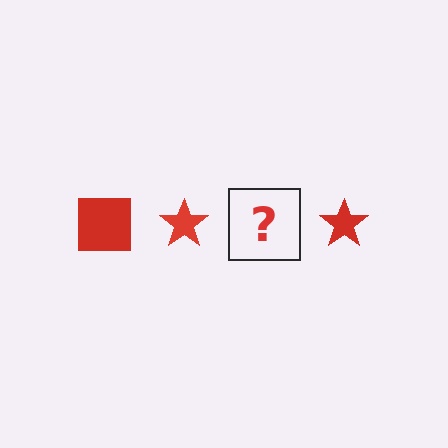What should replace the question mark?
The question mark should be replaced with a red square.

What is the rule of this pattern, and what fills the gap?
The rule is that the pattern cycles through square, star shapes in red. The gap should be filled with a red square.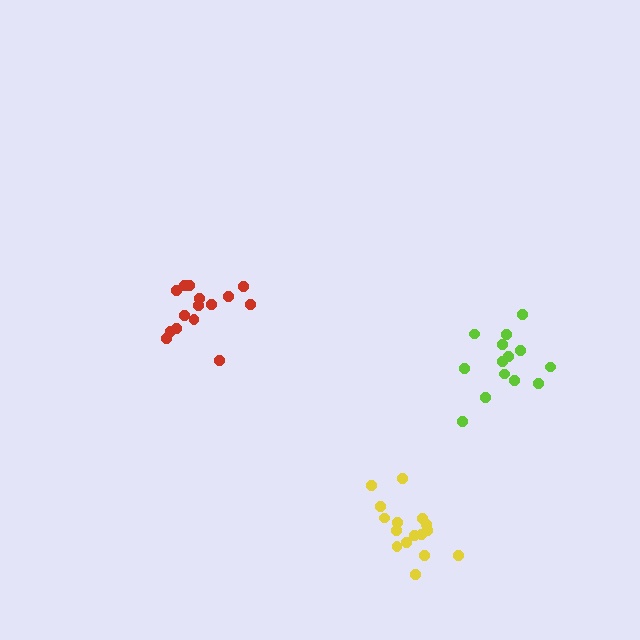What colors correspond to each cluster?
The clusters are colored: red, lime, yellow.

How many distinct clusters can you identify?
There are 3 distinct clusters.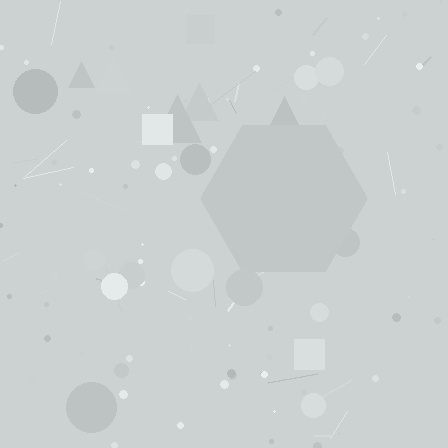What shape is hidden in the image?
A hexagon is hidden in the image.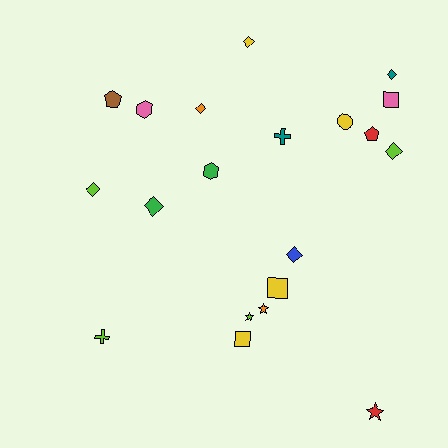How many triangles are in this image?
There are no triangles.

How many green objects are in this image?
There are 2 green objects.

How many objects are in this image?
There are 20 objects.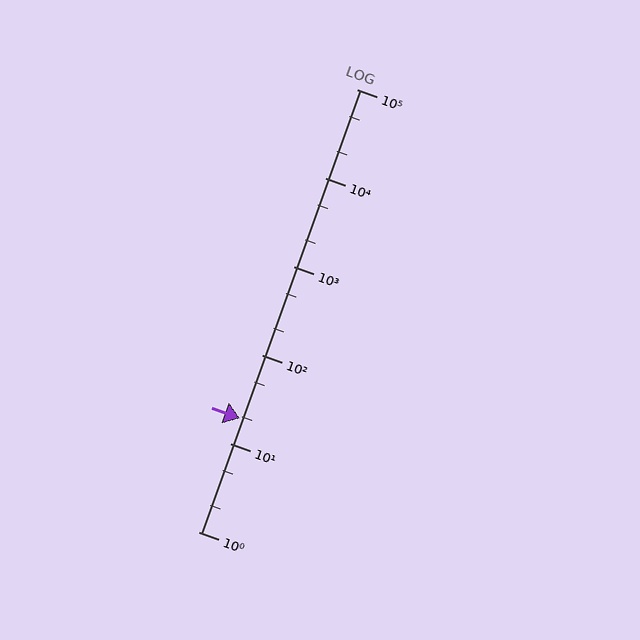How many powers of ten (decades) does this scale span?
The scale spans 5 decades, from 1 to 100000.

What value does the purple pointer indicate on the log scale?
The pointer indicates approximately 19.